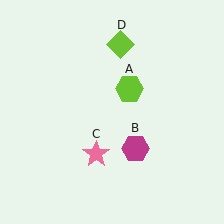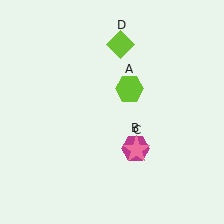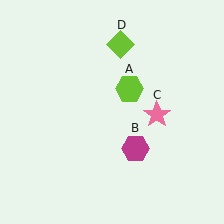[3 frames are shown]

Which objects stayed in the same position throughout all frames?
Lime hexagon (object A) and magenta hexagon (object B) and lime diamond (object D) remained stationary.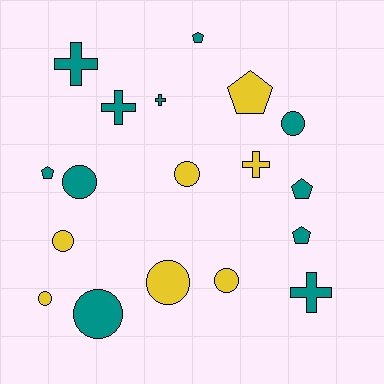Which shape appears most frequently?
Circle, with 8 objects.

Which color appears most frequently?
Teal, with 11 objects.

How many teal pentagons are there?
There are 4 teal pentagons.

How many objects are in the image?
There are 18 objects.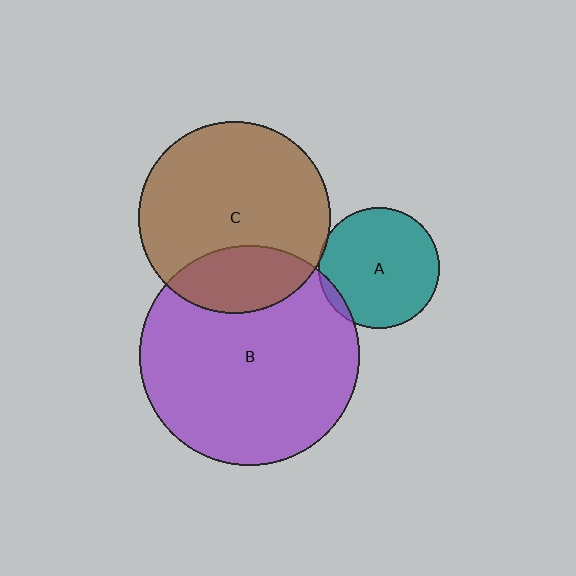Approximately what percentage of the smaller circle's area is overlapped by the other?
Approximately 5%.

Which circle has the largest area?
Circle B (purple).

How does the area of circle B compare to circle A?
Approximately 3.3 times.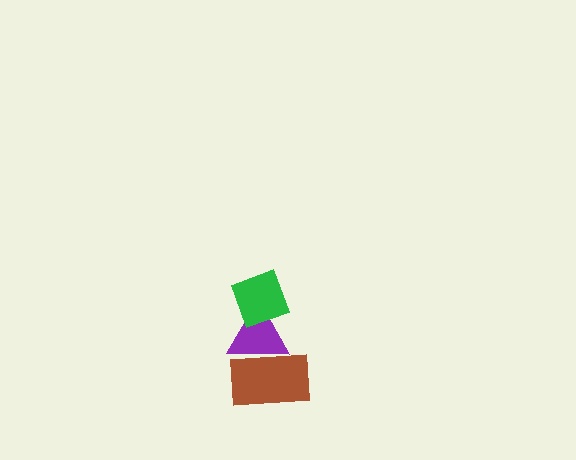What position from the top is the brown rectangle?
The brown rectangle is 3rd from the top.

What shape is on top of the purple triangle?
The green diamond is on top of the purple triangle.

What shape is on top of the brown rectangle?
The purple triangle is on top of the brown rectangle.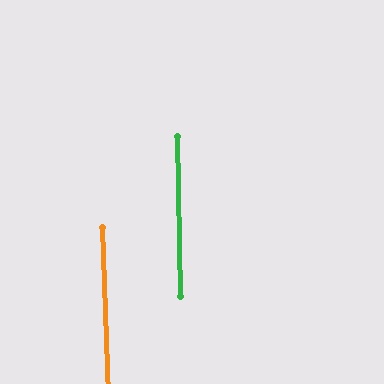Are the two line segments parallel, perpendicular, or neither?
Parallel — their directions differ by only 1.0°.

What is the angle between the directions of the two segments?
Approximately 1 degree.